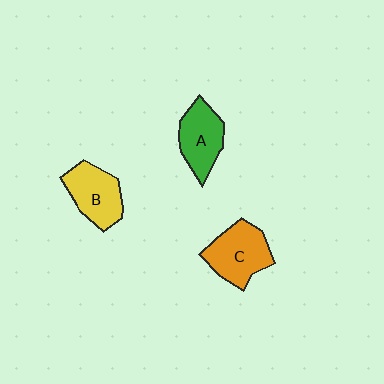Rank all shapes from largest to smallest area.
From largest to smallest: C (orange), B (yellow), A (green).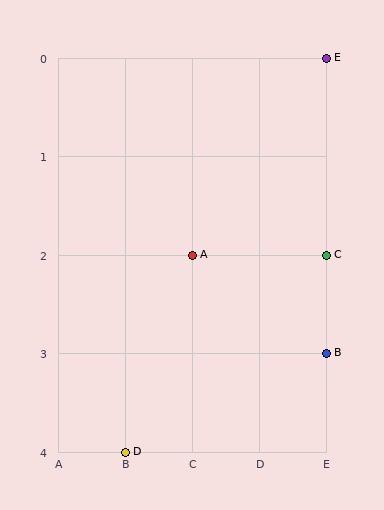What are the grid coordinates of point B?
Point B is at grid coordinates (E, 3).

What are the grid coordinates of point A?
Point A is at grid coordinates (C, 2).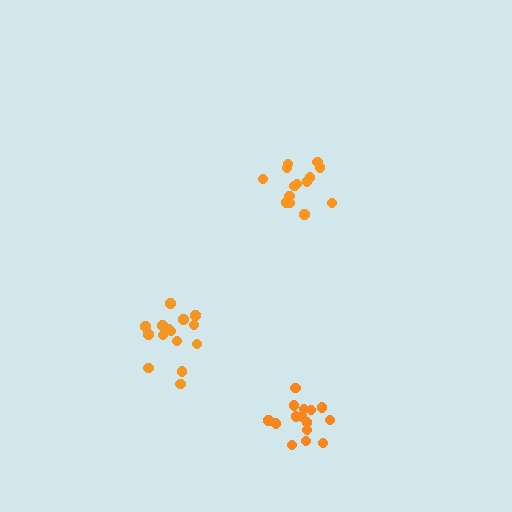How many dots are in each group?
Group 1: 15 dots, Group 2: 15 dots, Group 3: 14 dots (44 total).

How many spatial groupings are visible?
There are 3 spatial groupings.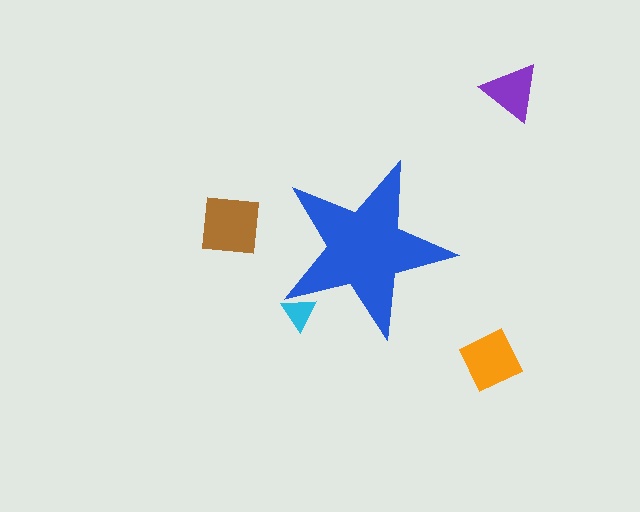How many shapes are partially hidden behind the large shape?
1 shape is partially hidden.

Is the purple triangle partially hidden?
No, the purple triangle is fully visible.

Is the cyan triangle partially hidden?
Yes, the cyan triangle is partially hidden behind the blue star.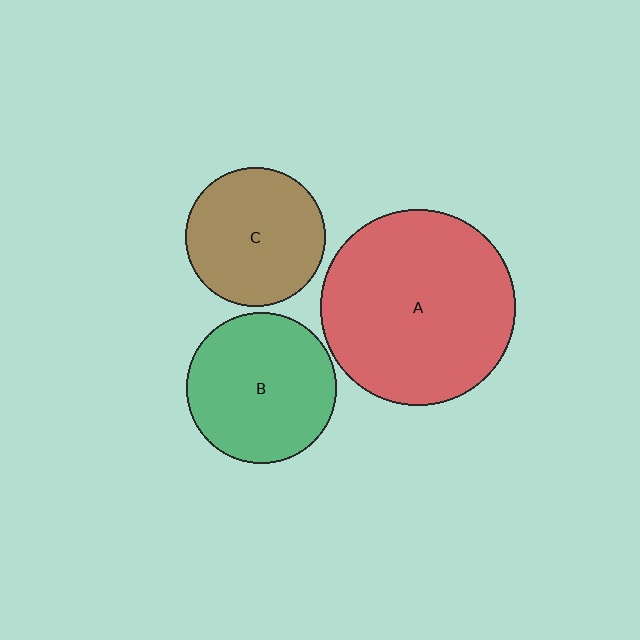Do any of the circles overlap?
No, none of the circles overlap.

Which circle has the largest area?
Circle A (red).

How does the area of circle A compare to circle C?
Approximately 2.0 times.